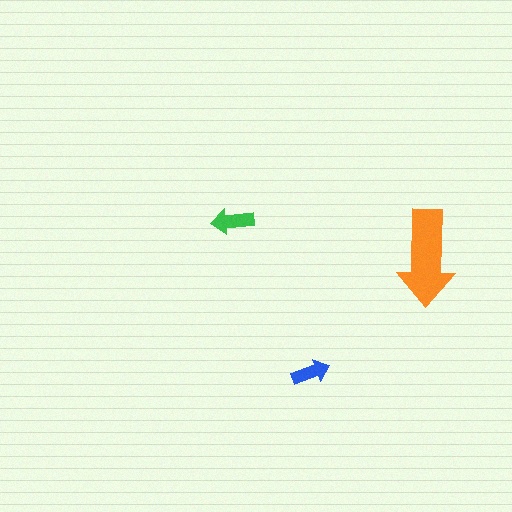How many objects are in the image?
There are 3 objects in the image.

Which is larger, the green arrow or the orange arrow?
The orange one.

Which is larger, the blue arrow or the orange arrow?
The orange one.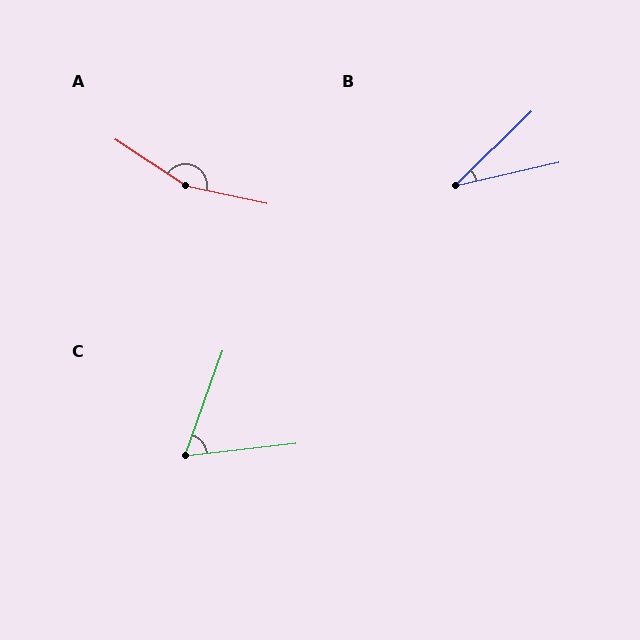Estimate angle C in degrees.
Approximately 64 degrees.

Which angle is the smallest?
B, at approximately 31 degrees.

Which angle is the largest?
A, at approximately 159 degrees.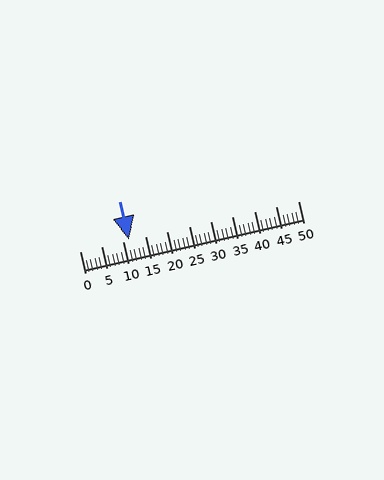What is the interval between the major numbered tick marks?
The major tick marks are spaced 5 units apart.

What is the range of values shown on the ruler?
The ruler shows values from 0 to 50.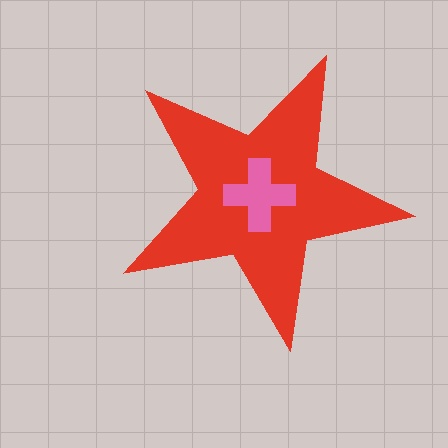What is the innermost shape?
The pink cross.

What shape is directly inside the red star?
The pink cross.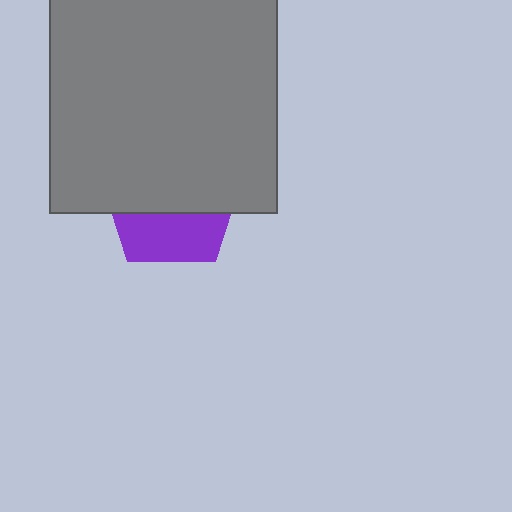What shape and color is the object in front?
The object in front is a gray square.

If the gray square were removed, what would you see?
You would see the complete purple pentagon.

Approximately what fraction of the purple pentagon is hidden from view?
Roughly 63% of the purple pentagon is hidden behind the gray square.